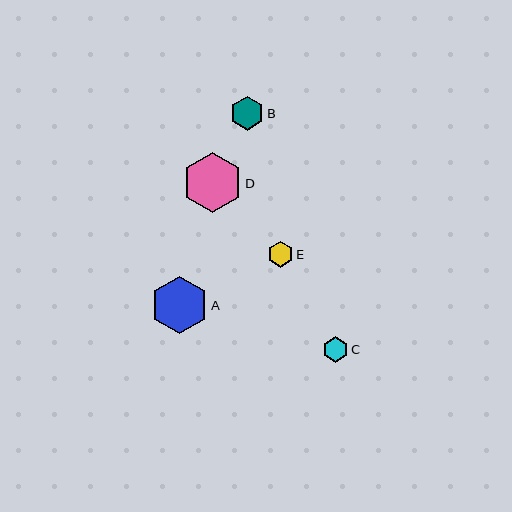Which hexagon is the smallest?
Hexagon C is the smallest with a size of approximately 25 pixels.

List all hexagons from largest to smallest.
From largest to smallest: D, A, B, E, C.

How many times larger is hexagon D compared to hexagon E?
Hexagon D is approximately 2.3 times the size of hexagon E.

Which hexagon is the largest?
Hexagon D is the largest with a size of approximately 60 pixels.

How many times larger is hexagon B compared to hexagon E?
Hexagon B is approximately 1.3 times the size of hexagon E.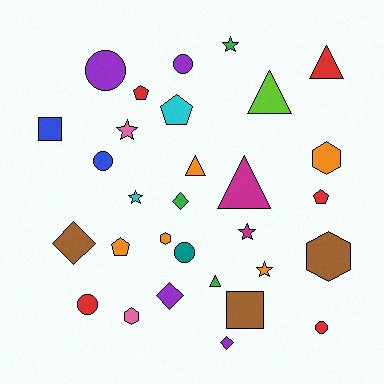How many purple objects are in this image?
There are 4 purple objects.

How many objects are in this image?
There are 30 objects.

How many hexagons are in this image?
There are 4 hexagons.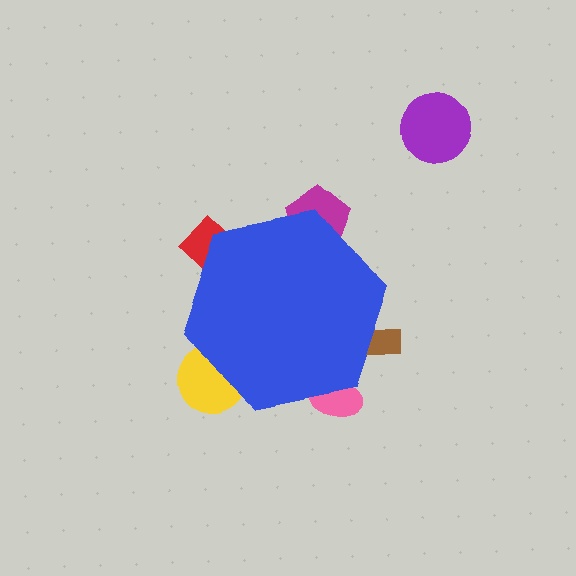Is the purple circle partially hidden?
No, the purple circle is fully visible.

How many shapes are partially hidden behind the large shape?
5 shapes are partially hidden.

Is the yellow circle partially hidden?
Yes, the yellow circle is partially hidden behind the blue hexagon.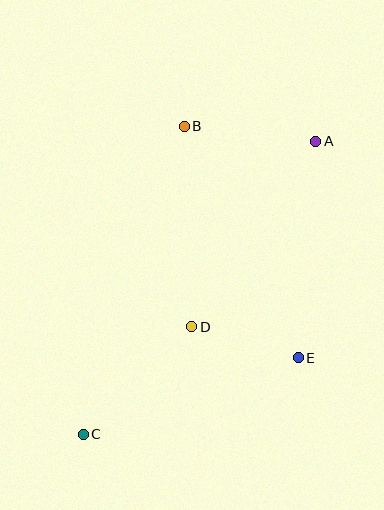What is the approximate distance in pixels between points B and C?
The distance between B and C is approximately 324 pixels.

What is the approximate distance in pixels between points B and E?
The distance between B and E is approximately 258 pixels.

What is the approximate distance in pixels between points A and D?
The distance between A and D is approximately 224 pixels.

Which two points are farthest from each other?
Points A and C are farthest from each other.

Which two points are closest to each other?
Points D and E are closest to each other.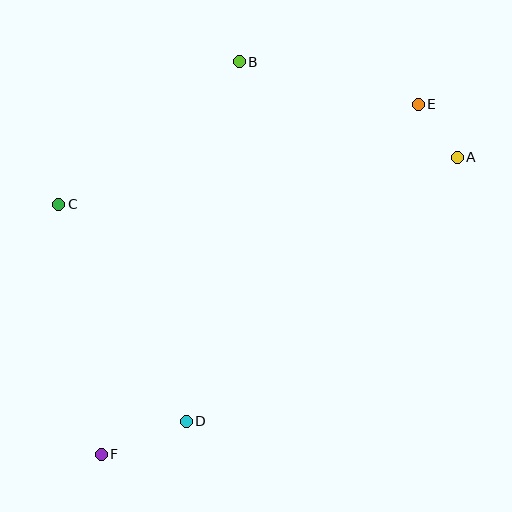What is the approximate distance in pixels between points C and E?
The distance between C and E is approximately 373 pixels.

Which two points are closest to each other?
Points A and E are closest to each other.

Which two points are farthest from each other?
Points E and F are farthest from each other.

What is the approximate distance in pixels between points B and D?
The distance between B and D is approximately 364 pixels.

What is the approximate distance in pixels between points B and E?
The distance between B and E is approximately 184 pixels.